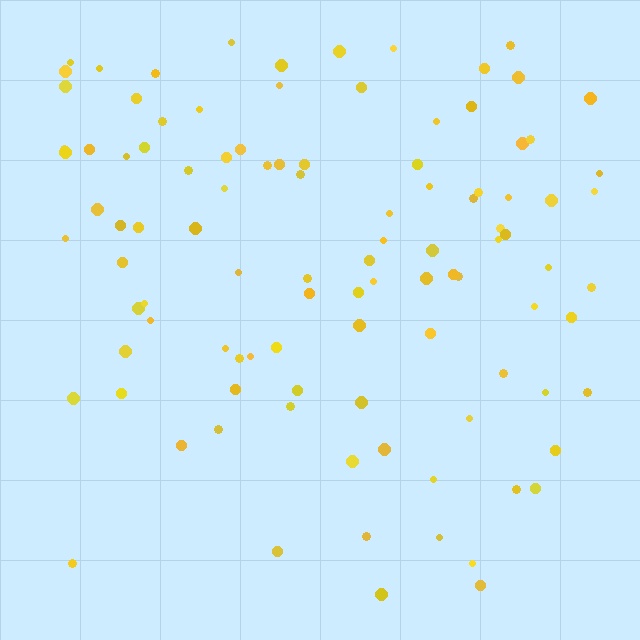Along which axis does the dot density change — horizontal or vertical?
Vertical.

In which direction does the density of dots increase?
From bottom to top, with the top side densest.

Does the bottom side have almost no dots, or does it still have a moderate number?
Still a moderate number, just noticeably fewer than the top.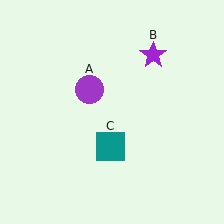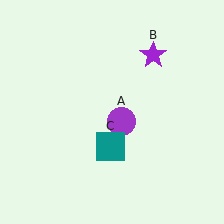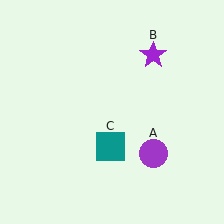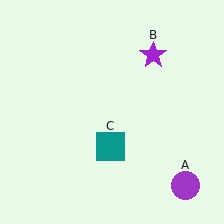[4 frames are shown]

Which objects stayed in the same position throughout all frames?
Purple star (object B) and teal square (object C) remained stationary.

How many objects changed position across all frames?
1 object changed position: purple circle (object A).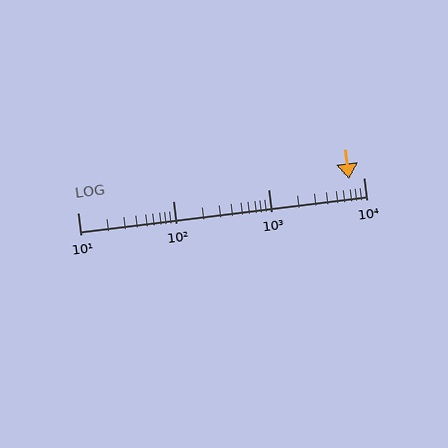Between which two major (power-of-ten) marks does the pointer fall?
The pointer is between 1000 and 10000.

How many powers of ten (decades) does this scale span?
The scale spans 3 decades, from 10 to 10000.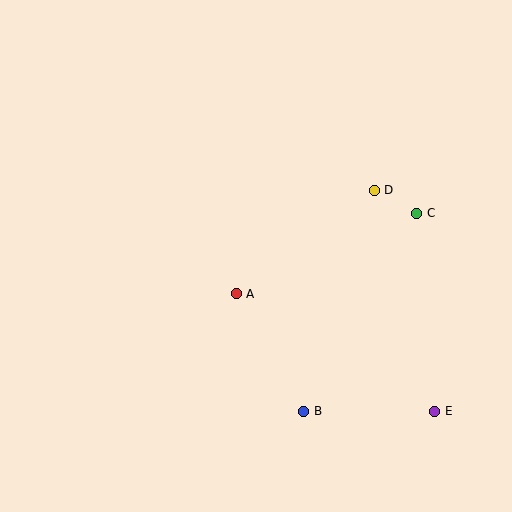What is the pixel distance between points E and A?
The distance between E and A is 231 pixels.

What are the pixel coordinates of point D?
Point D is at (374, 190).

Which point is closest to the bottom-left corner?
Point B is closest to the bottom-left corner.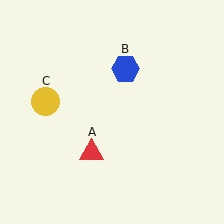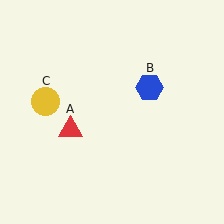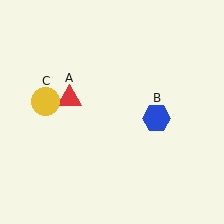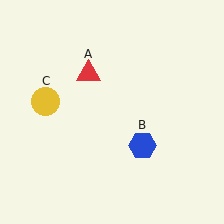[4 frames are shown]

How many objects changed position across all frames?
2 objects changed position: red triangle (object A), blue hexagon (object B).